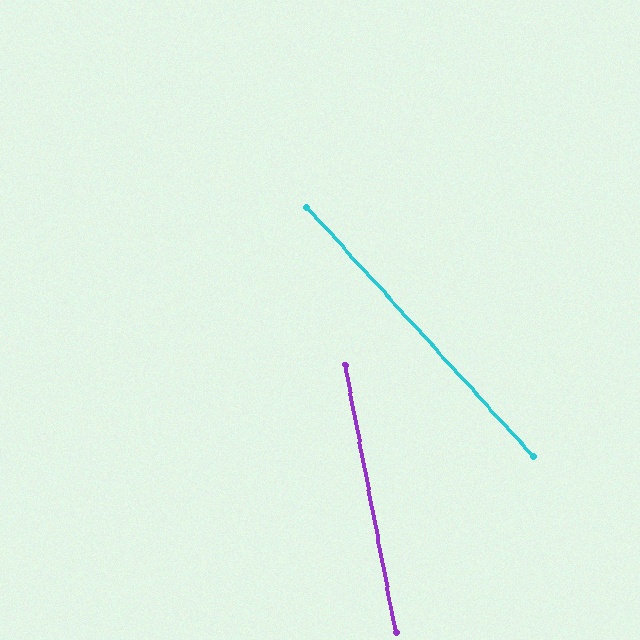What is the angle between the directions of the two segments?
Approximately 31 degrees.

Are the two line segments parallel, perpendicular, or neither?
Neither parallel nor perpendicular — they differ by about 31°.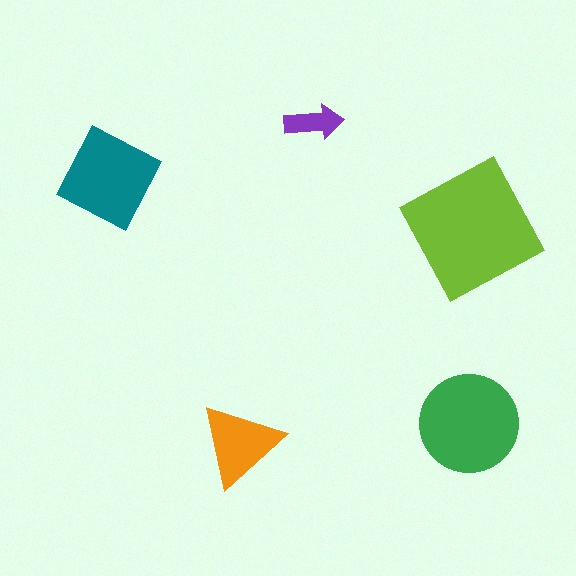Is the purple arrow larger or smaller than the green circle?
Smaller.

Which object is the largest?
The lime square.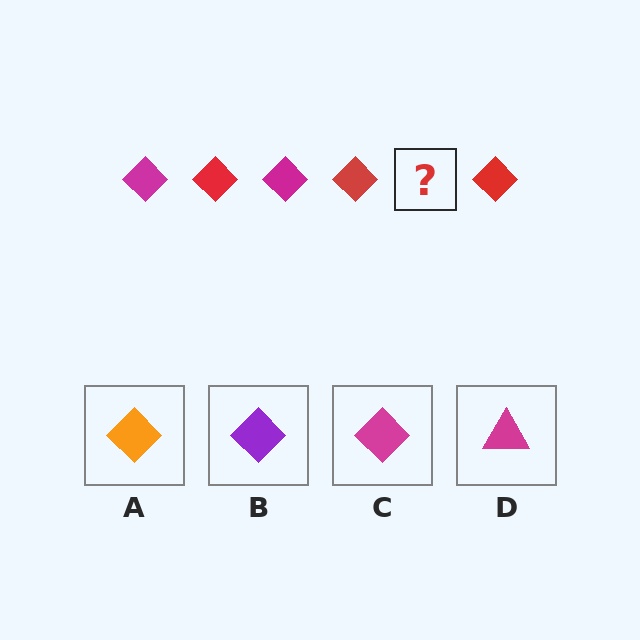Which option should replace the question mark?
Option C.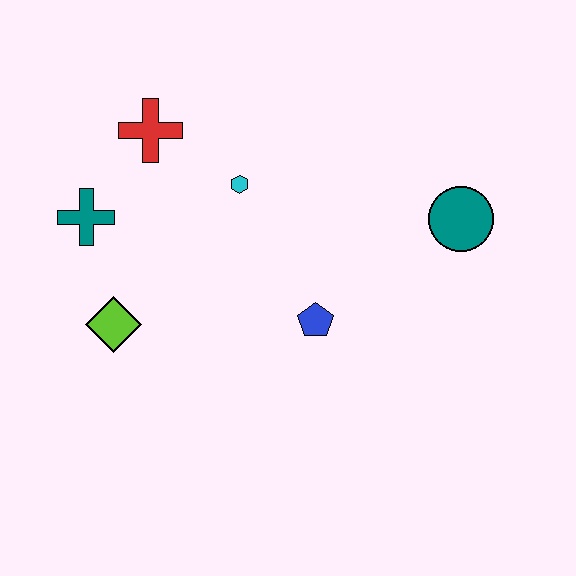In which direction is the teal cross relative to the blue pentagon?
The teal cross is to the left of the blue pentagon.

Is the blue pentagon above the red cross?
No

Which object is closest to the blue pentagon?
The cyan hexagon is closest to the blue pentagon.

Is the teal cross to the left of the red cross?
Yes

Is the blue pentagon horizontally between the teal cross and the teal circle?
Yes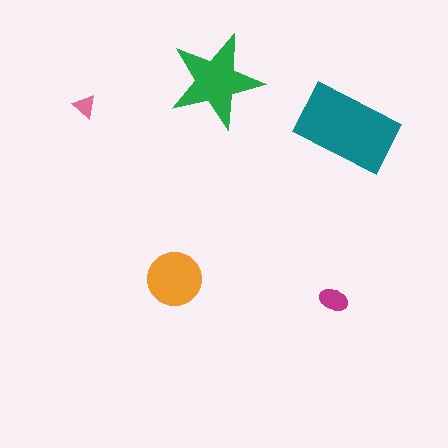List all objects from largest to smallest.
The teal rectangle, the green star, the orange circle, the magenta ellipse, the pink triangle.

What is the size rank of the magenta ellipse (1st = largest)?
4th.